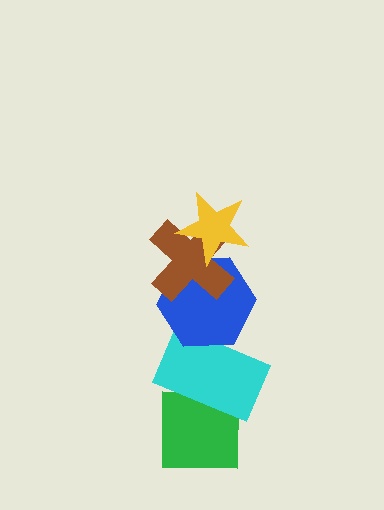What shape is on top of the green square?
The cyan rectangle is on top of the green square.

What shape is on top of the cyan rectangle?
The blue hexagon is on top of the cyan rectangle.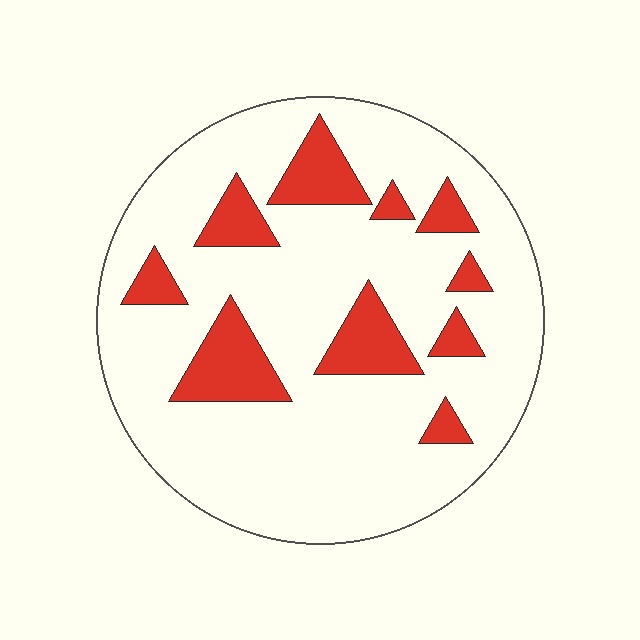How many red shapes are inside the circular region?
10.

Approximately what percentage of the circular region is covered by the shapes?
Approximately 20%.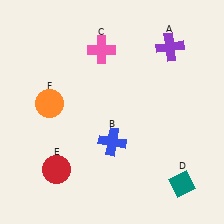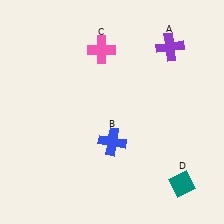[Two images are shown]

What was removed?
The orange circle (F), the red circle (E) were removed in Image 2.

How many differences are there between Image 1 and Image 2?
There are 2 differences between the two images.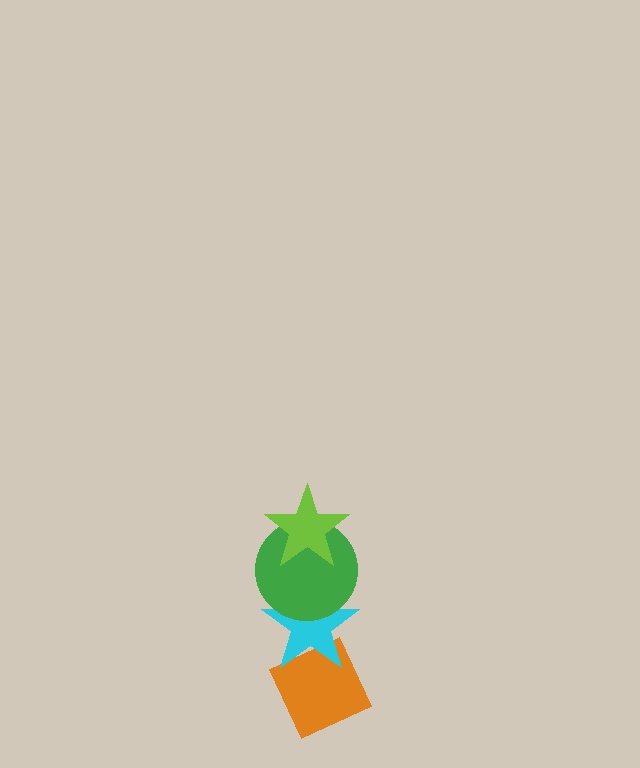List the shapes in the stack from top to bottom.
From top to bottom: the lime star, the green circle, the cyan star, the orange diamond.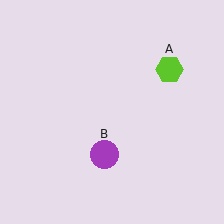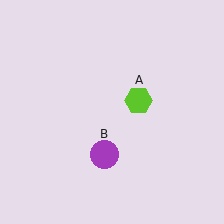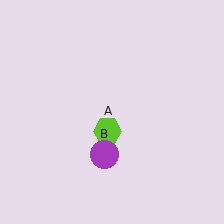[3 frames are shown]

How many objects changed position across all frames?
1 object changed position: lime hexagon (object A).